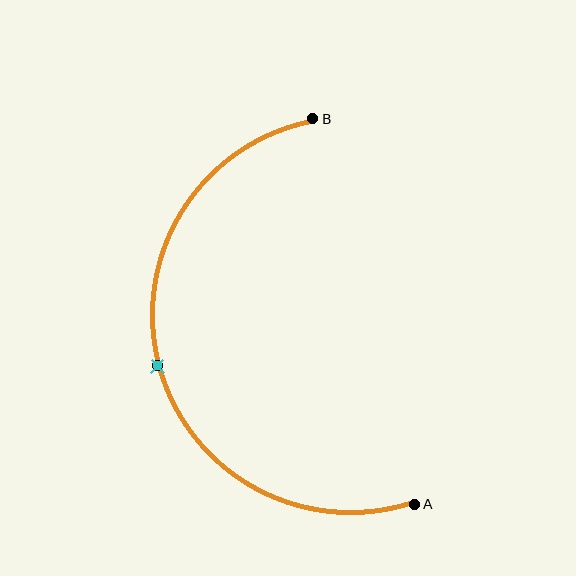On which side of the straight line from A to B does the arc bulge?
The arc bulges to the left of the straight line connecting A and B.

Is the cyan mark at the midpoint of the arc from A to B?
Yes. The cyan mark lies on the arc at equal arc-length from both A and B — it is the arc midpoint.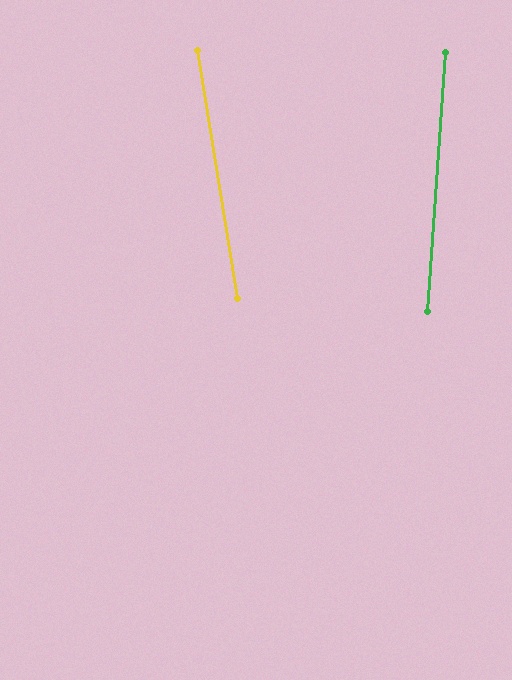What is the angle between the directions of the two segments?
Approximately 13 degrees.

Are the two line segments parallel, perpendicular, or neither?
Neither parallel nor perpendicular — they differ by about 13°.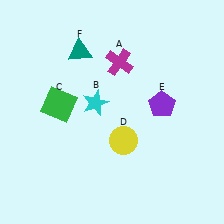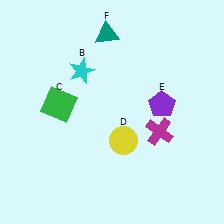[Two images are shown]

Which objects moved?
The objects that moved are: the magenta cross (A), the cyan star (B), the teal triangle (F).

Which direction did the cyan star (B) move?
The cyan star (B) moved up.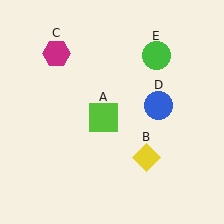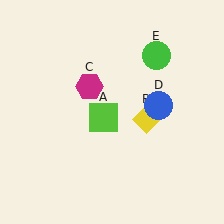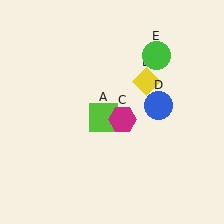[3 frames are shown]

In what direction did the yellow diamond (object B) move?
The yellow diamond (object B) moved up.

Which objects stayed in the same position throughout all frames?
Lime square (object A) and blue circle (object D) and green circle (object E) remained stationary.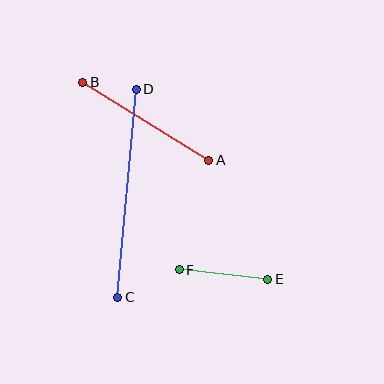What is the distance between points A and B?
The distance is approximately 148 pixels.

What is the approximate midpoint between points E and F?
The midpoint is at approximately (224, 275) pixels.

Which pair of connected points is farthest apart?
Points C and D are farthest apart.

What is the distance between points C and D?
The distance is approximately 209 pixels.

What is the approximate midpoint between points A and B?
The midpoint is at approximately (146, 121) pixels.